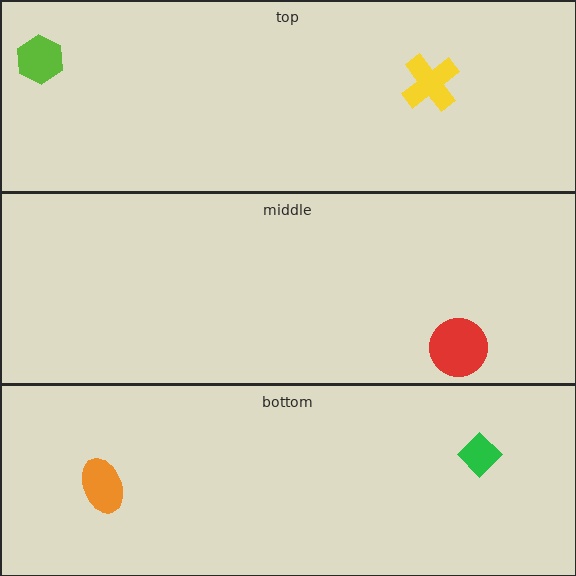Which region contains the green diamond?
The bottom region.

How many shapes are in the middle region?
1.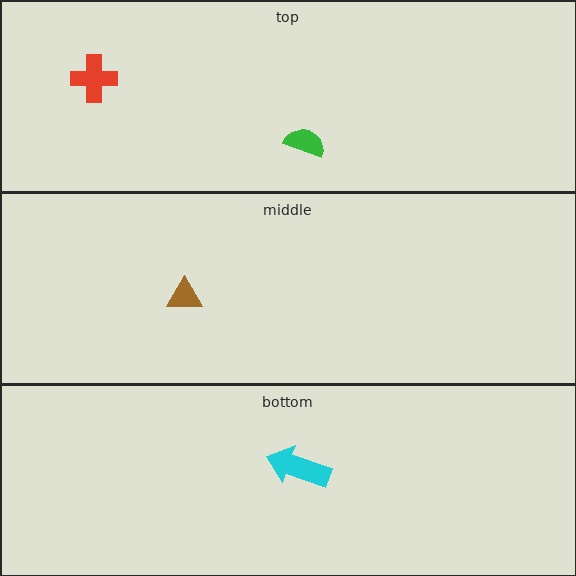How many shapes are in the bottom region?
1.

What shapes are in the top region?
The red cross, the green semicircle.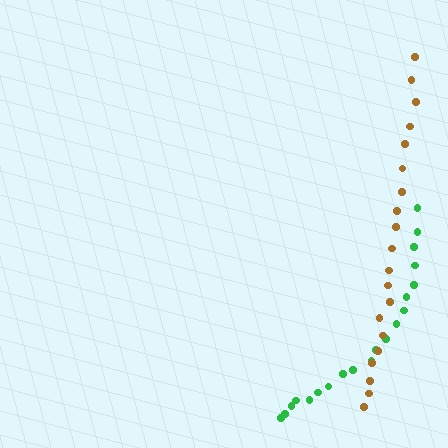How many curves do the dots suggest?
There are 2 distinct paths.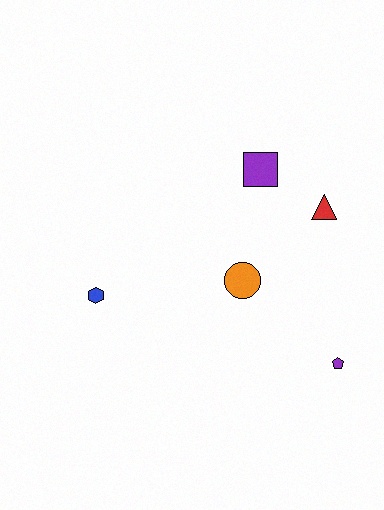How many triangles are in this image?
There is 1 triangle.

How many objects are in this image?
There are 5 objects.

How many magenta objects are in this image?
There are no magenta objects.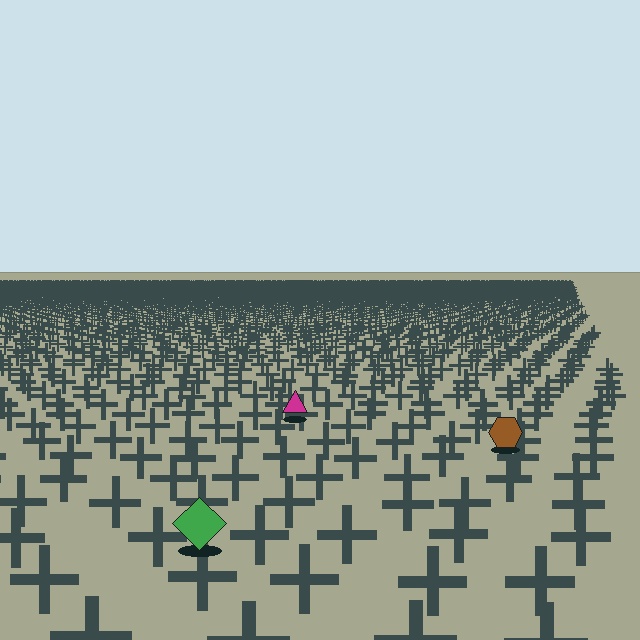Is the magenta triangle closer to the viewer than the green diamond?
No. The green diamond is closer — you can tell from the texture gradient: the ground texture is coarser near it.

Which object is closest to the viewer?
The green diamond is closest. The texture marks near it are larger and more spread out.